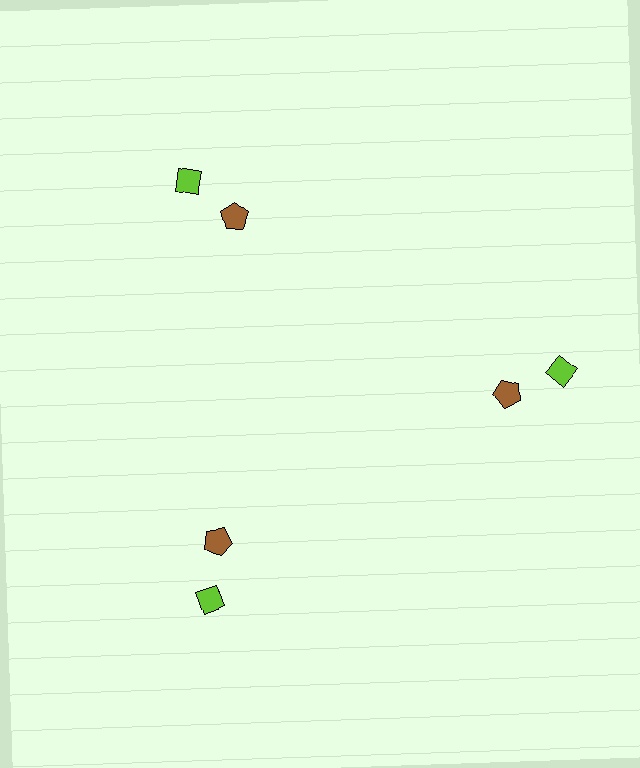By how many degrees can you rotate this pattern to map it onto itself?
The pattern maps onto itself every 120 degrees of rotation.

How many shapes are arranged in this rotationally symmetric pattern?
There are 6 shapes, arranged in 3 groups of 2.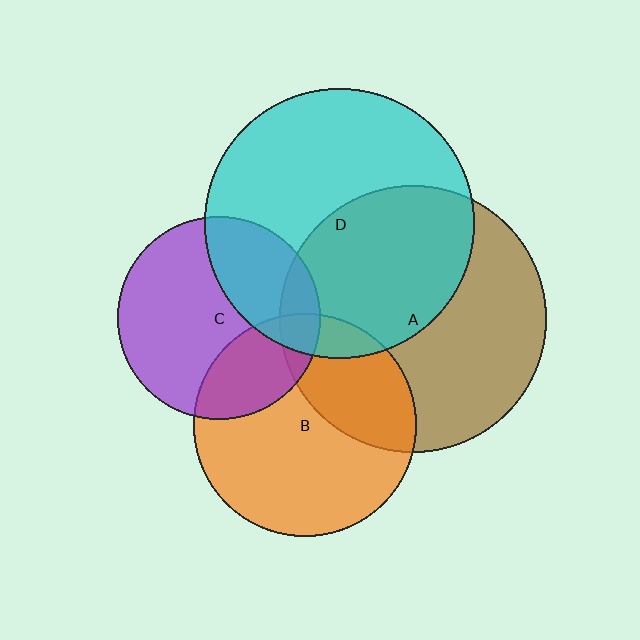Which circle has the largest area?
Circle D (cyan).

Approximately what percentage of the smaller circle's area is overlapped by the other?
Approximately 10%.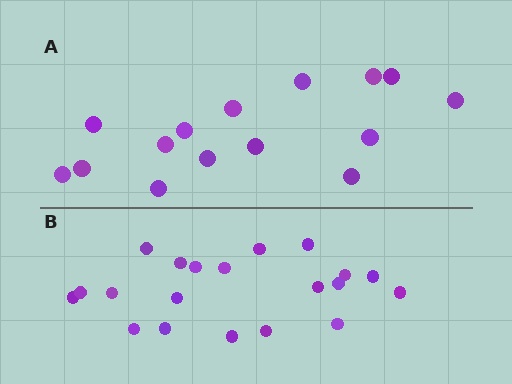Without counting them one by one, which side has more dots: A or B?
Region B (the bottom region) has more dots.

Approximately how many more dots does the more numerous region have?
Region B has about 5 more dots than region A.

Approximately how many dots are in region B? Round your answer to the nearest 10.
About 20 dots.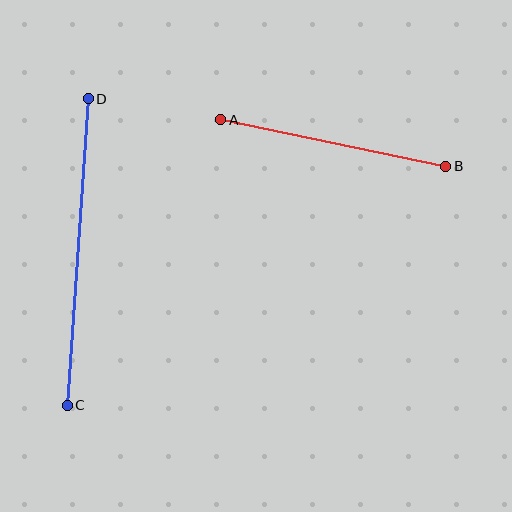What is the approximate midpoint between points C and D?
The midpoint is at approximately (78, 252) pixels.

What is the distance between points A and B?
The distance is approximately 230 pixels.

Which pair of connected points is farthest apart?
Points C and D are farthest apart.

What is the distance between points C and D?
The distance is approximately 307 pixels.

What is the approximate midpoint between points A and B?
The midpoint is at approximately (333, 143) pixels.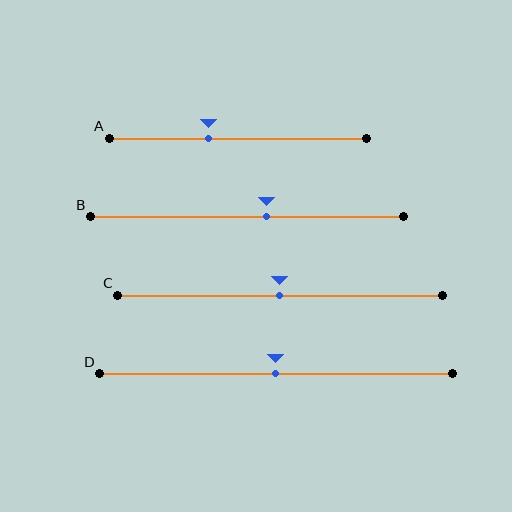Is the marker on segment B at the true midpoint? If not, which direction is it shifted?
No, the marker on segment B is shifted to the right by about 6% of the segment length.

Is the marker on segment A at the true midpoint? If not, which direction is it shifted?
No, the marker on segment A is shifted to the left by about 12% of the segment length.